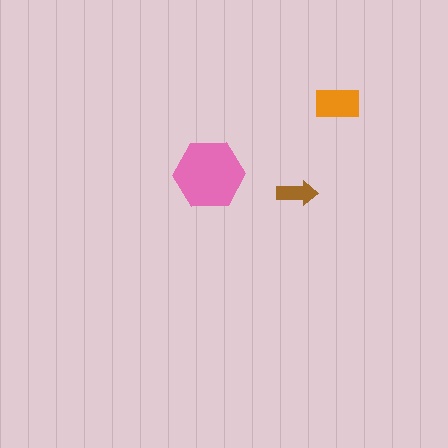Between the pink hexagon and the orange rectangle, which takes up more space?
The pink hexagon.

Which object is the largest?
The pink hexagon.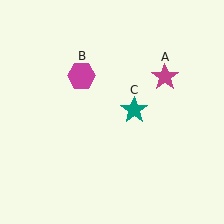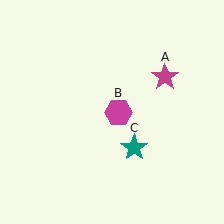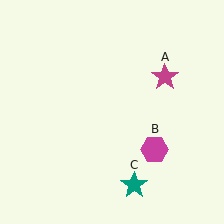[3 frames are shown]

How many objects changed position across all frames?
2 objects changed position: magenta hexagon (object B), teal star (object C).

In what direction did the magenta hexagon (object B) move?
The magenta hexagon (object B) moved down and to the right.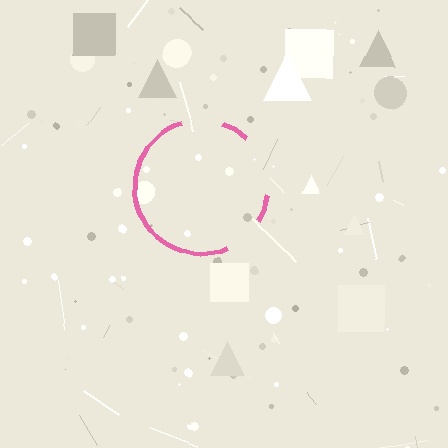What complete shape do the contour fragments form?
The contour fragments form a circle.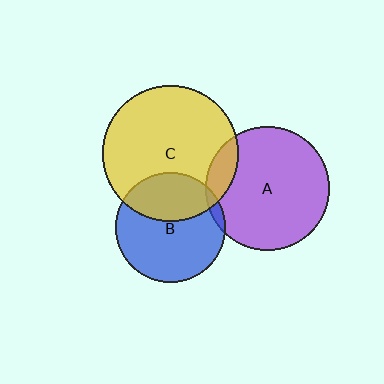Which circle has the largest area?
Circle C (yellow).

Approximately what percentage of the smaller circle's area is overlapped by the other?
Approximately 35%.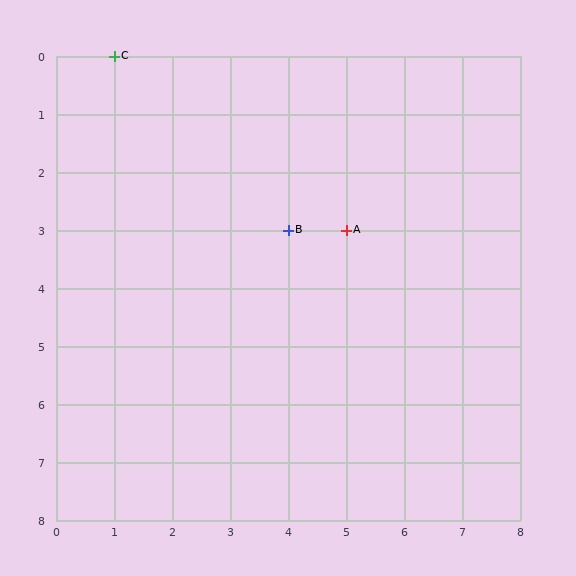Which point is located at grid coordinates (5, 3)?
Point A is at (5, 3).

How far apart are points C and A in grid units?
Points C and A are 4 columns and 3 rows apart (about 5.0 grid units diagonally).